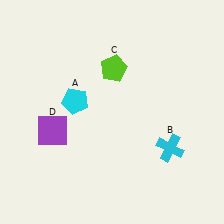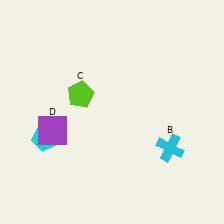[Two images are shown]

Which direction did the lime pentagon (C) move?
The lime pentagon (C) moved left.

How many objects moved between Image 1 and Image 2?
2 objects moved between the two images.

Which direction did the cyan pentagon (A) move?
The cyan pentagon (A) moved down.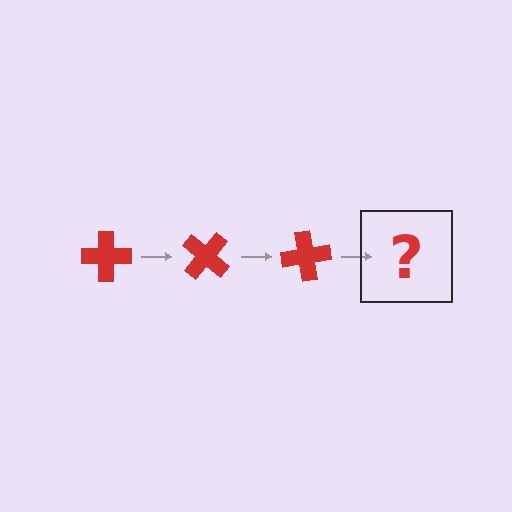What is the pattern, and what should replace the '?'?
The pattern is that the cross rotates 40 degrees each step. The '?' should be a red cross rotated 120 degrees.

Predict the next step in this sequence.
The next step is a red cross rotated 120 degrees.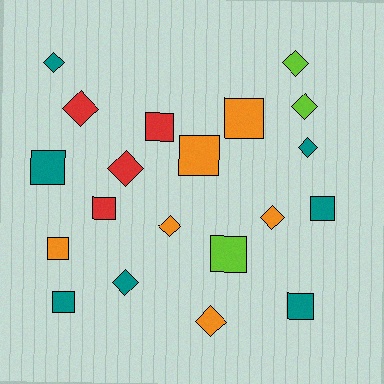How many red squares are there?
There are 2 red squares.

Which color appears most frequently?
Teal, with 7 objects.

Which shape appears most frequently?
Diamond, with 10 objects.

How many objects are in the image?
There are 20 objects.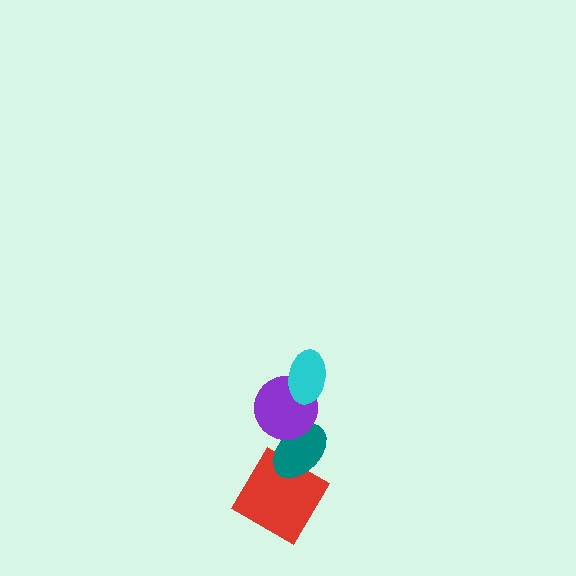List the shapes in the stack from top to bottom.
From top to bottom: the cyan ellipse, the purple circle, the teal ellipse, the red diamond.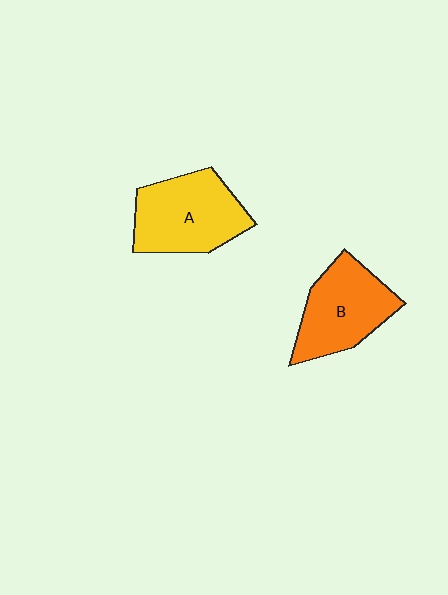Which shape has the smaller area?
Shape B (orange).